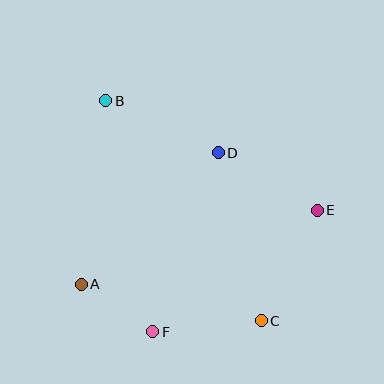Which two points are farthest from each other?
Points B and C are farthest from each other.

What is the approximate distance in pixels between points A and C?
The distance between A and C is approximately 184 pixels.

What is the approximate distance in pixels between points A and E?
The distance between A and E is approximately 247 pixels.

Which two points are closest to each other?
Points A and F are closest to each other.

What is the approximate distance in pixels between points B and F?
The distance between B and F is approximately 235 pixels.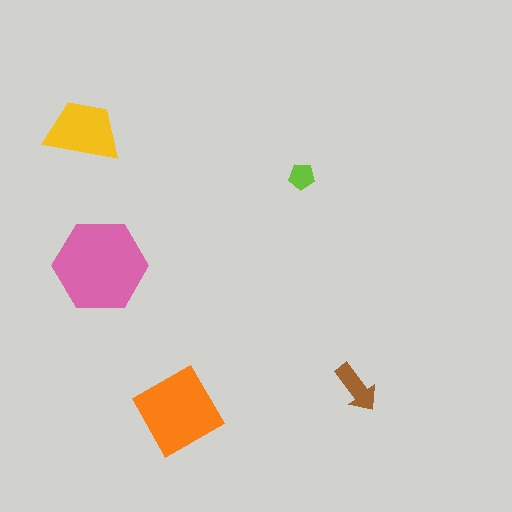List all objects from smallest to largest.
The lime pentagon, the brown arrow, the yellow trapezoid, the orange diamond, the pink hexagon.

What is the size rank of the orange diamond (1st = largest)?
2nd.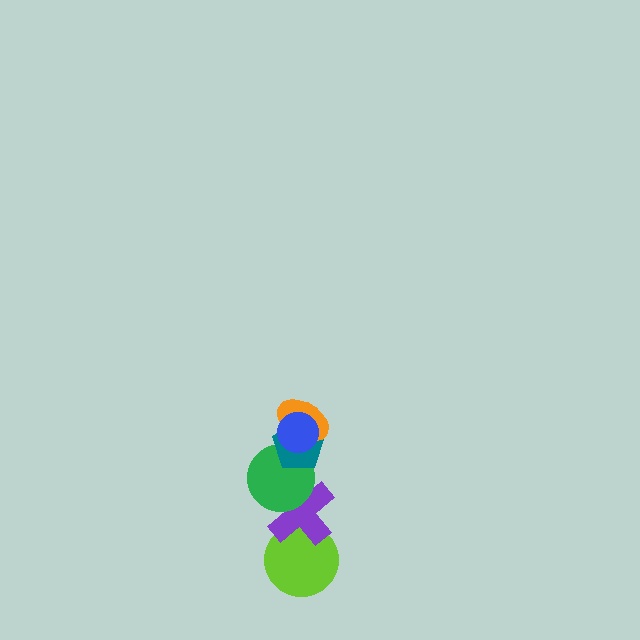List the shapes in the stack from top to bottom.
From top to bottom: the blue circle, the orange ellipse, the teal pentagon, the green circle, the purple cross, the lime circle.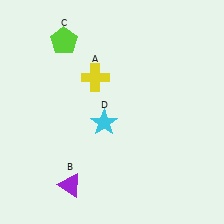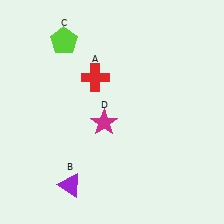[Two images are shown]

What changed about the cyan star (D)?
In Image 1, D is cyan. In Image 2, it changed to magenta.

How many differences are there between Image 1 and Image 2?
There are 2 differences between the two images.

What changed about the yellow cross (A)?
In Image 1, A is yellow. In Image 2, it changed to red.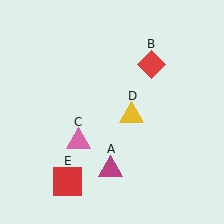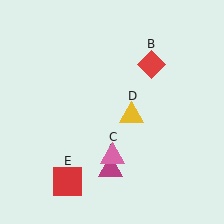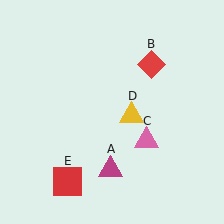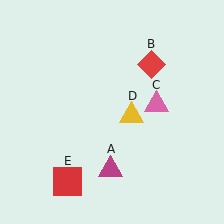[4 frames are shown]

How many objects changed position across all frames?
1 object changed position: pink triangle (object C).